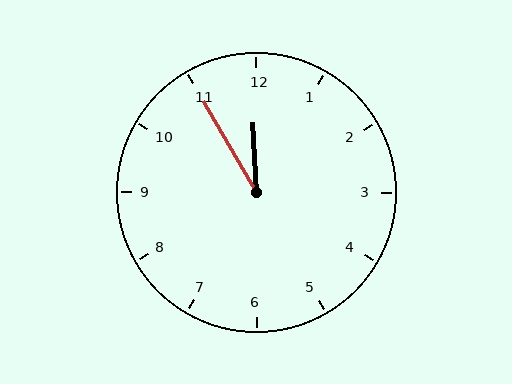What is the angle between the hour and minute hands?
Approximately 28 degrees.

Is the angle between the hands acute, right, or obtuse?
It is acute.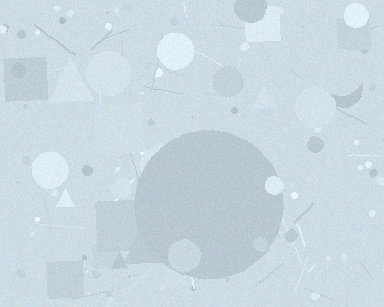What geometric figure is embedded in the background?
A circle is embedded in the background.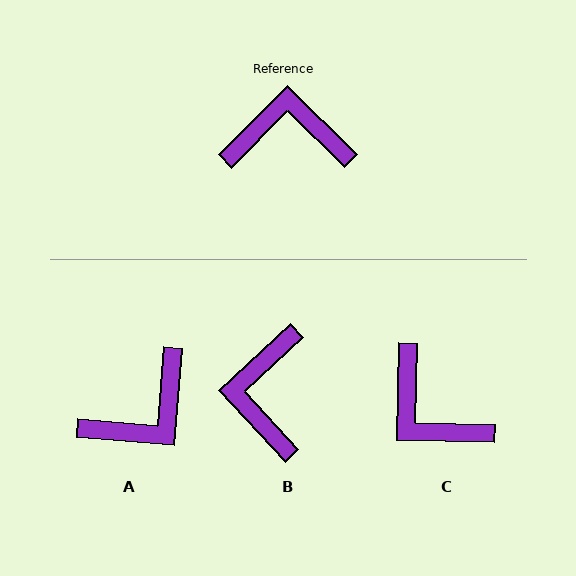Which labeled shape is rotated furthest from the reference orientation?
A, about 140 degrees away.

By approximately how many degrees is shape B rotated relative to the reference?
Approximately 88 degrees counter-clockwise.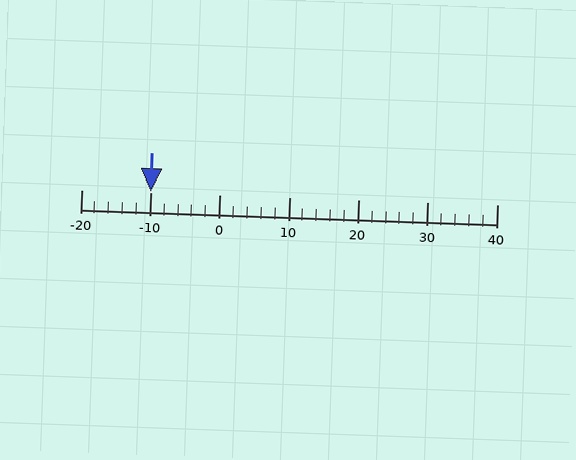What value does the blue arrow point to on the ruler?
The blue arrow points to approximately -10.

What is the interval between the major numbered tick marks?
The major tick marks are spaced 10 units apart.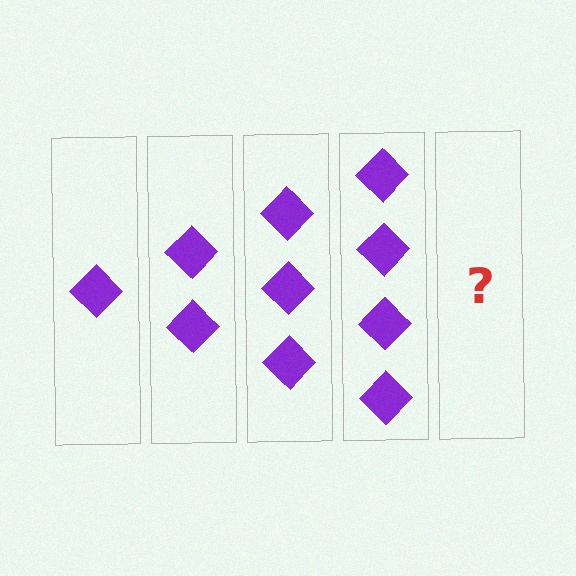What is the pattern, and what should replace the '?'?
The pattern is that each step adds one more diamond. The '?' should be 5 diamonds.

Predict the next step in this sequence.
The next step is 5 diamonds.